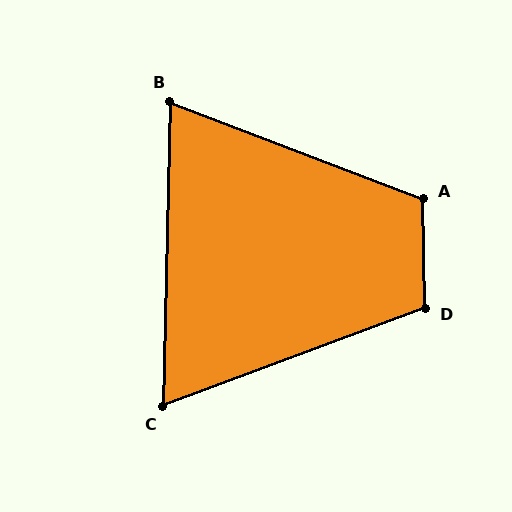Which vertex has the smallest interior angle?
C, at approximately 68 degrees.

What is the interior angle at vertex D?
Approximately 110 degrees (obtuse).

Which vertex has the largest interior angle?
A, at approximately 112 degrees.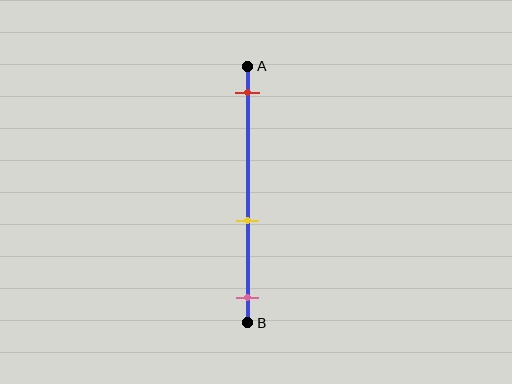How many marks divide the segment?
There are 3 marks dividing the segment.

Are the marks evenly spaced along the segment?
No, the marks are not evenly spaced.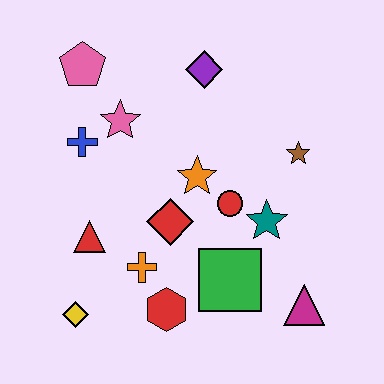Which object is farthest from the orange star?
The yellow diamond is farthest from the orange star.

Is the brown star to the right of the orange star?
Yes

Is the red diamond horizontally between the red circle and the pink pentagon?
Yes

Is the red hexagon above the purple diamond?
No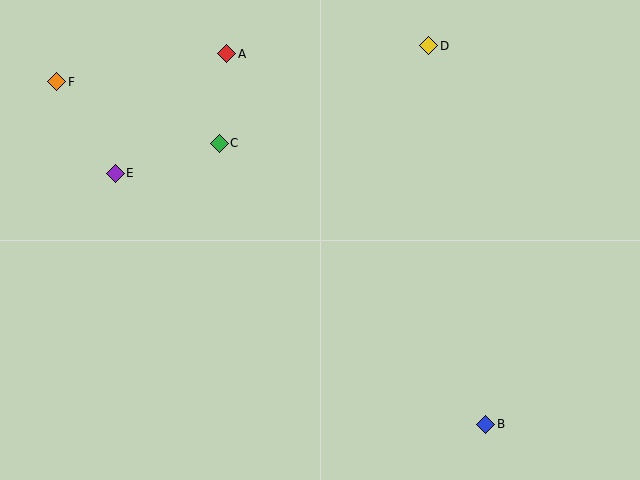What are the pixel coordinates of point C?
Point C is at (219, 143).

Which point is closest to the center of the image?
Point C at (219, 143) is closest to the center.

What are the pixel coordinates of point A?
Point A is at (227, 54).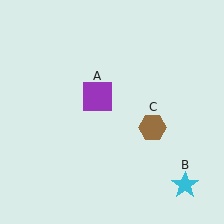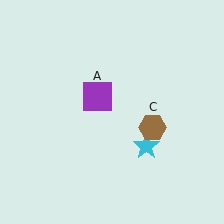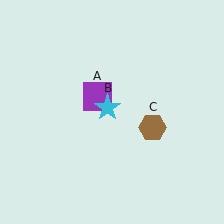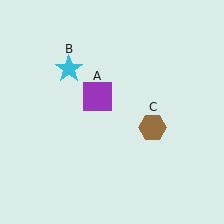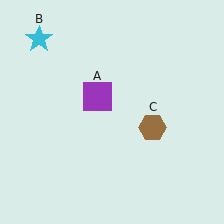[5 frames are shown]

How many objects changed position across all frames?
1 object changed position: cyan star (object B).